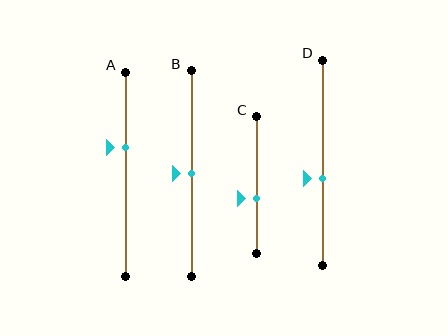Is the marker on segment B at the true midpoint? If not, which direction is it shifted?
Yes, the marker on segment B is at the true midpoint.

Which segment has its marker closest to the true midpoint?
Segment B has its marker closest to the true midpoint.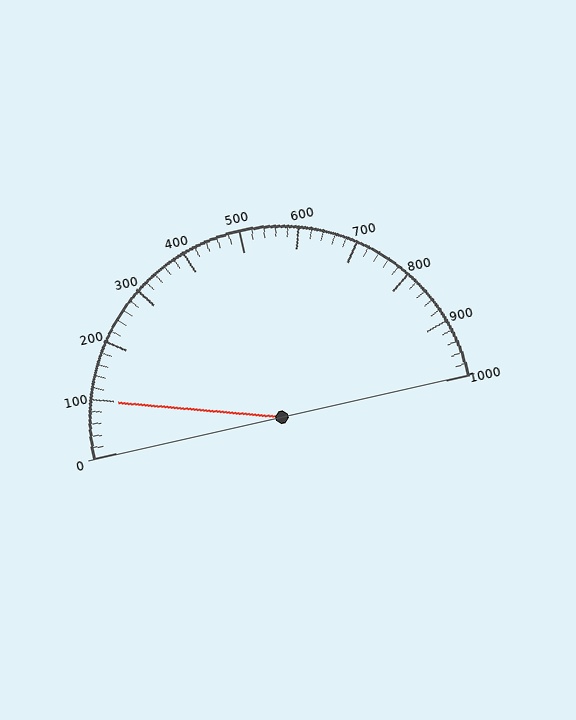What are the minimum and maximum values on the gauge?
The gauge ranges from 0 to 1000.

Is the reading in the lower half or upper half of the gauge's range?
The reading is in the lower half of the range (0 to 1000).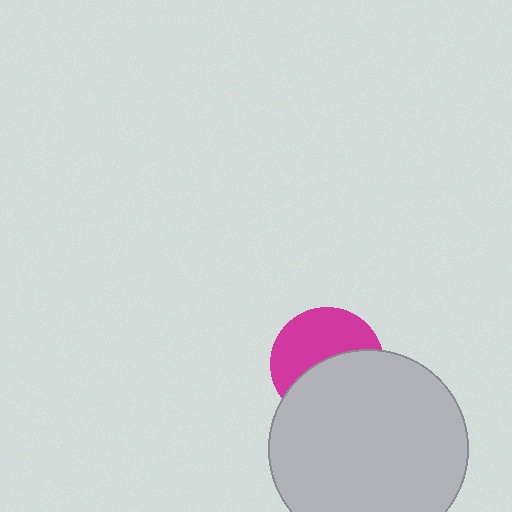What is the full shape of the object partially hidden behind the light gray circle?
The partially hidden object is a magenta circle.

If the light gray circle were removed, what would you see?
You would see the complete magenta circle.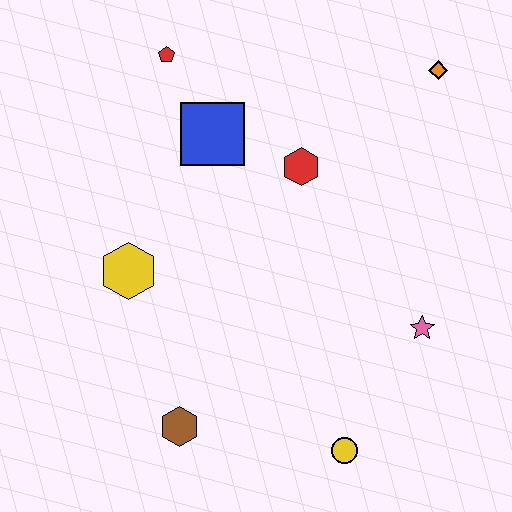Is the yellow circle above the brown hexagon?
No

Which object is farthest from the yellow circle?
The red pentagon is farthest from the yellow circle.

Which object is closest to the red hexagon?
The blue square is closest to the red hexagon.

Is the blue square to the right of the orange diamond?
No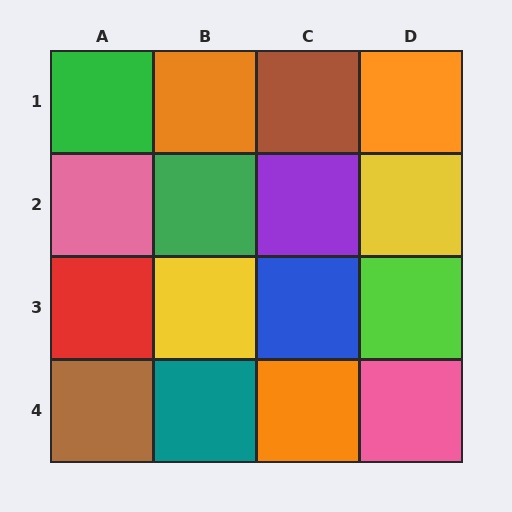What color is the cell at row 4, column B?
Teal.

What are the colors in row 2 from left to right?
Pink, green, purple, yellow.